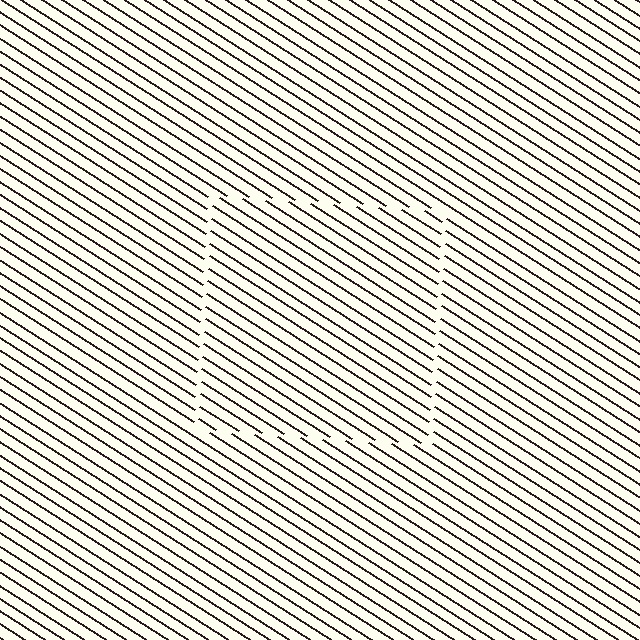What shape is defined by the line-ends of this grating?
An illusory square. The interior of the shape contains the same grating, shifted by half a period — the contour is defined by the phase discontinuity where line-ends from the inner and outer gratings abut.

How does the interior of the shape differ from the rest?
The interior of the shape contains the same grating, shifted by half a period — the contour is defined by the phase discontinuity where line-ends from the inner and outer gratings abut.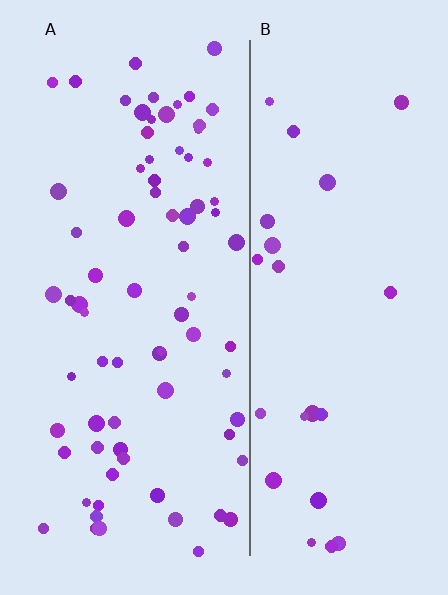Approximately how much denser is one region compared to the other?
Approximately 2.8× — region A over region B.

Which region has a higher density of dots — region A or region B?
A (the left).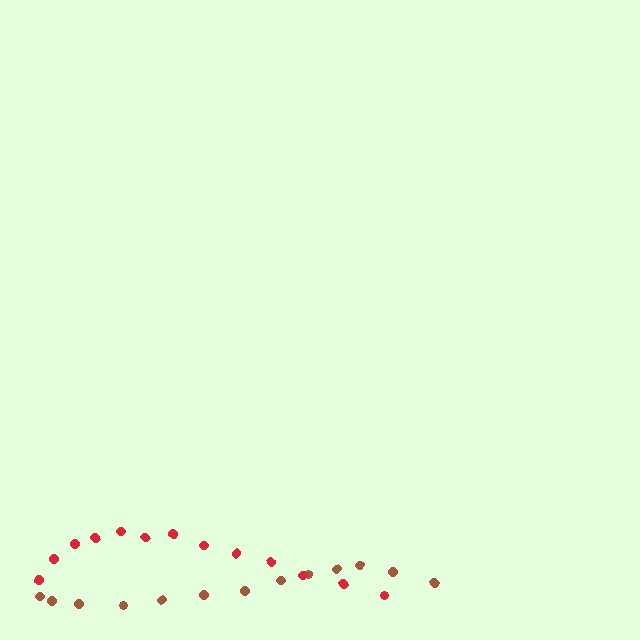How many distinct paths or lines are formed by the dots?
There are 2 distinct paths.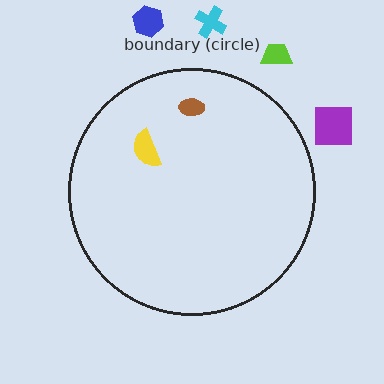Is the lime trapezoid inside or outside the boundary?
Outside.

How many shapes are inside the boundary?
2 inside, 4 outside.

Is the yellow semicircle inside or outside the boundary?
Inside.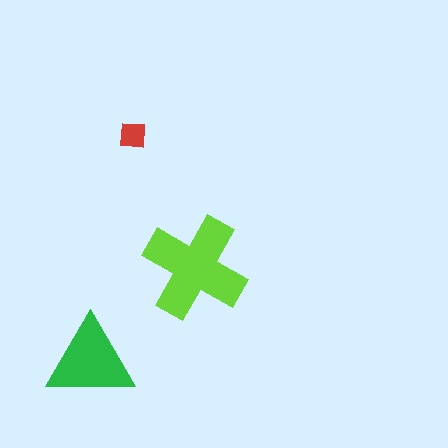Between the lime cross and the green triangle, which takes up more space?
The lime cross.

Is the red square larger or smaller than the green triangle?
Smaller.